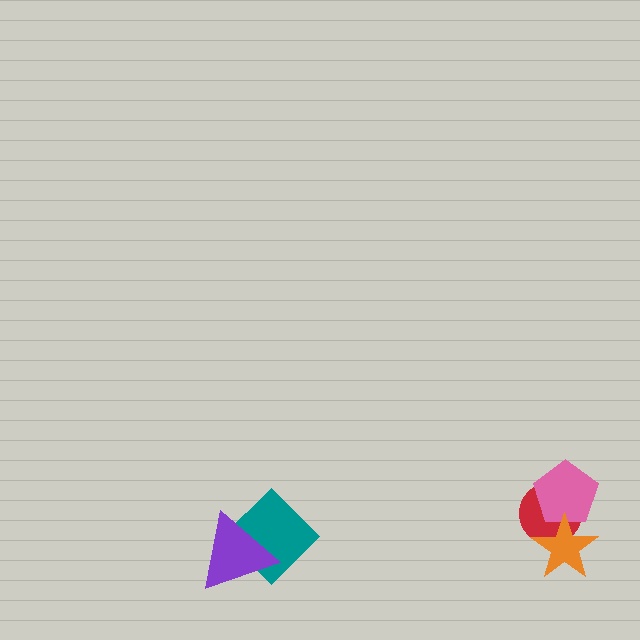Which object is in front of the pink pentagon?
The orange star is in front of the pink pentagon.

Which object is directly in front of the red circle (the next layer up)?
The pink pentagon is directly in front of the red circle.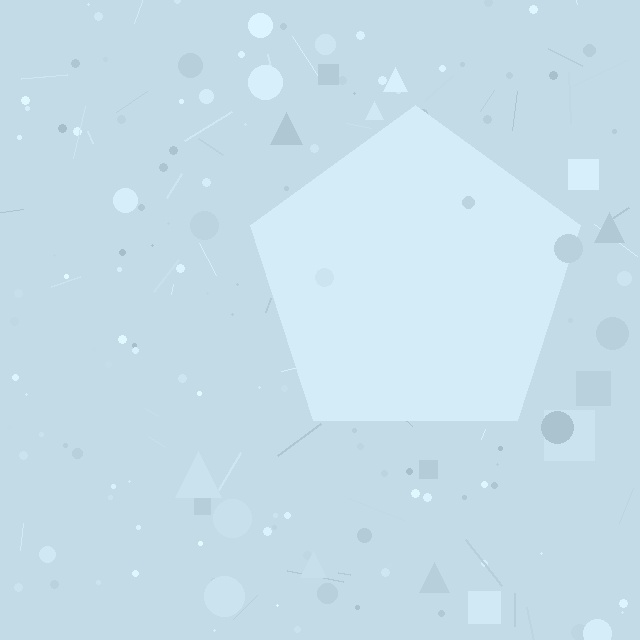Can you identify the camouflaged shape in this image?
The camouflaged shape is a pentagon.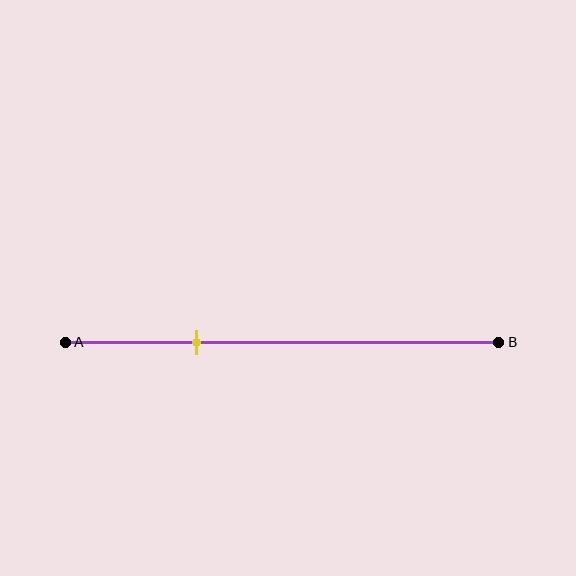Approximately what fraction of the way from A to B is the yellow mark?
The yellow mark is approximately 30% of the way from A to B.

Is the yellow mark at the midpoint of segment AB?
No, the mark is at about 30% from A, not at the 50% midpoint.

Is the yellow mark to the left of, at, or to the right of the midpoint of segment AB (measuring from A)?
The yellow mark is to the left of the midpoint of segment AB.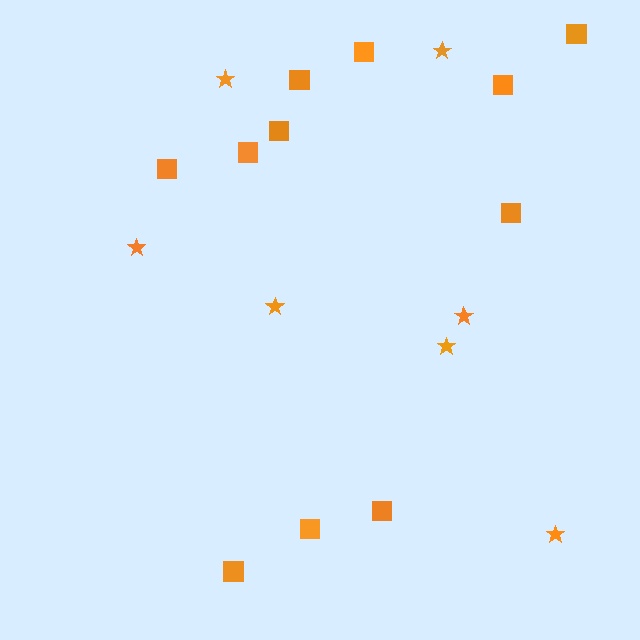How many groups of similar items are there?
There are 2 groups: one group of stars (7) and one group of squares (11).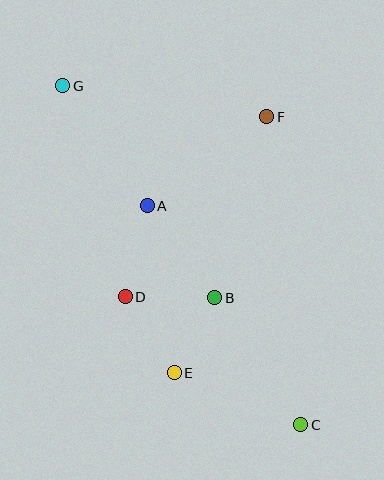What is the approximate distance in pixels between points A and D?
The distance between A and D is approximately 94 pixels.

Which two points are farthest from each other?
Points C and G are farthest from each other.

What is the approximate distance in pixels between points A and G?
The distance between A and G is approximately 147 pixels.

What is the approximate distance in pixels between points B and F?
The distance between B and F is approximately 188 pixels.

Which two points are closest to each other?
Points B and E are closest to each other.